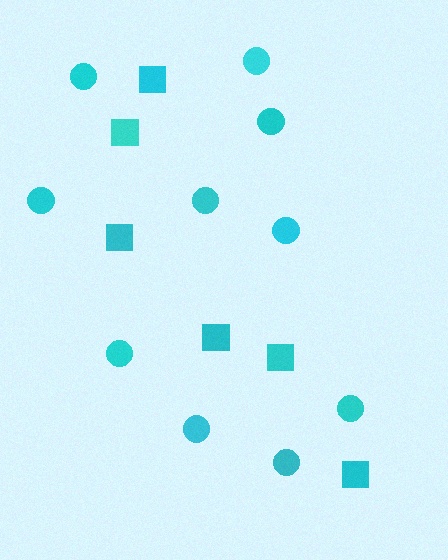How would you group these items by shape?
There are 2 groups: one group of squares (6) and one group of circles (10).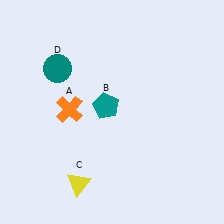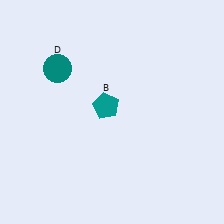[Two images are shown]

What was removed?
The yellow triangle (C), the orange cross (A) were removed in Image 2.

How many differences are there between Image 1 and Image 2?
There are 2 differences between the two images.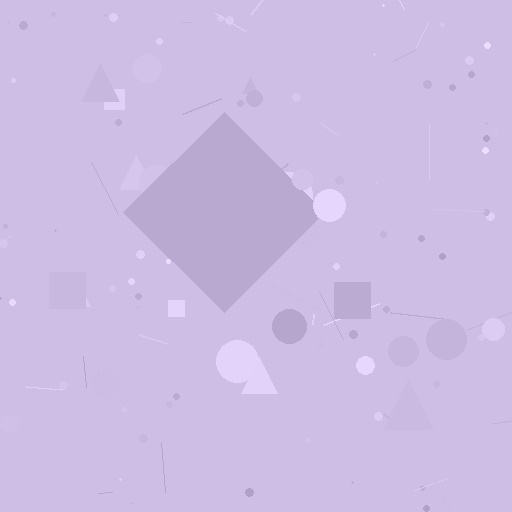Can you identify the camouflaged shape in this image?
The camouflaged shape is a diamond.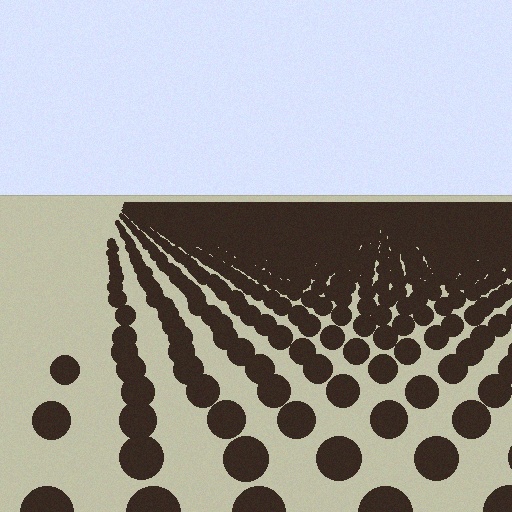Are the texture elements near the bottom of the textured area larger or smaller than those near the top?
Larger. Near the bottom, elements are closer to the viewer and appear at a bigger on-screen size.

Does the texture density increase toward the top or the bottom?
Density increases toward the top.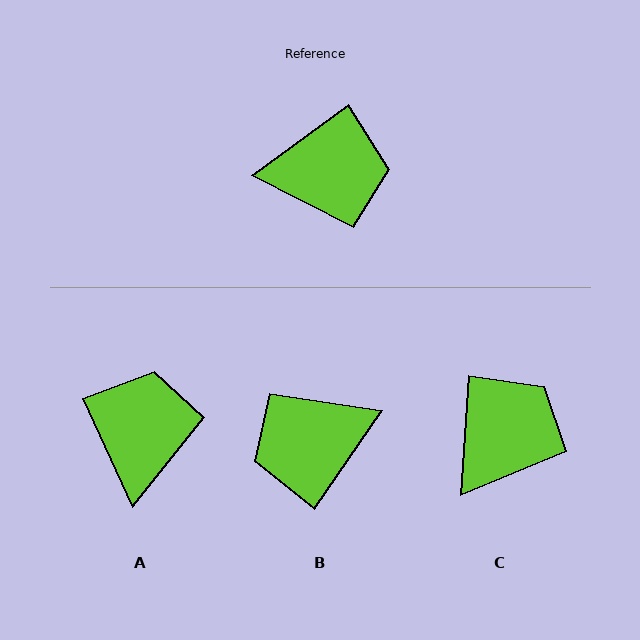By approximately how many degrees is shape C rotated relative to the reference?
Approximately 50 degrees counter-clockwise.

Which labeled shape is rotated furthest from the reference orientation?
B, about 161 degrees away.